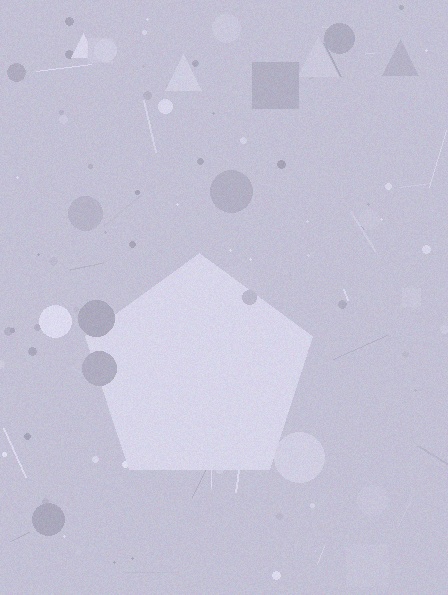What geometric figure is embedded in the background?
A pentagon is embedded in the background.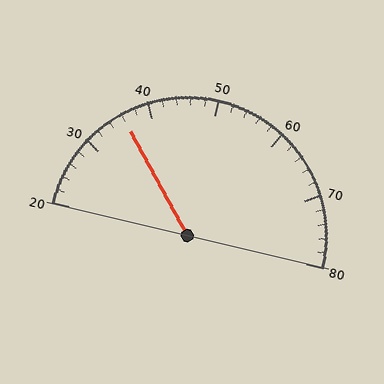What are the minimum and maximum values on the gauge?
The gauge ranges from 20 to 80.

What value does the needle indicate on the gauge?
The needle indicates approximately 36.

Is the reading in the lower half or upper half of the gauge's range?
The reading is in the lower half of the range (20 to 80).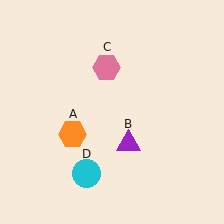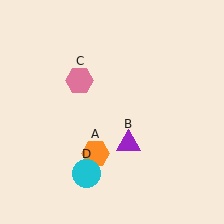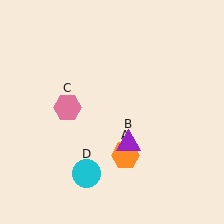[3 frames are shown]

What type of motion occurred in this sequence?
The orange hexagon (object A), pink hexagon (object C) rotated counterclockwise around the center of the scene.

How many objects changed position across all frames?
2 objects changed position: orange hexagon (object A), pink hexagon (object C).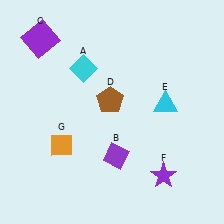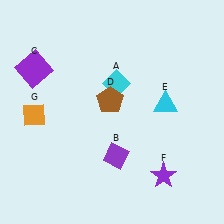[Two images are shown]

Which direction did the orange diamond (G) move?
The orange diamond (G) moved up.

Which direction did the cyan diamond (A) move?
The cyan diamond (A) moved right.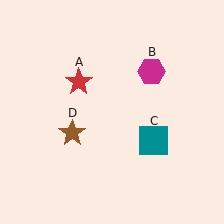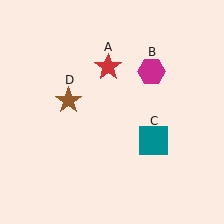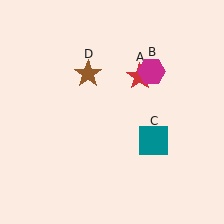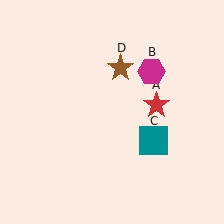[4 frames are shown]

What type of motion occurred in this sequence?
The red star (object A), brown star (object D) rotated clockwise around the center of the scene.